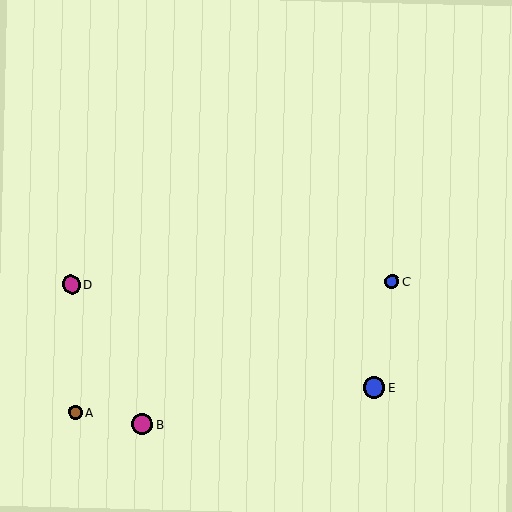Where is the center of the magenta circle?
The center of the magenta circle is at (142, 424).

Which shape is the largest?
The blue circle (labeled E) is the largest.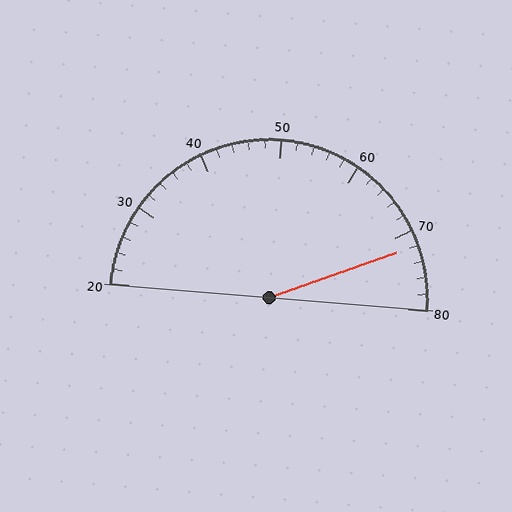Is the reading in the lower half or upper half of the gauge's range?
The reading is in the upper half of the range (20 to 80).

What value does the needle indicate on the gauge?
The needle indicates approximately 72.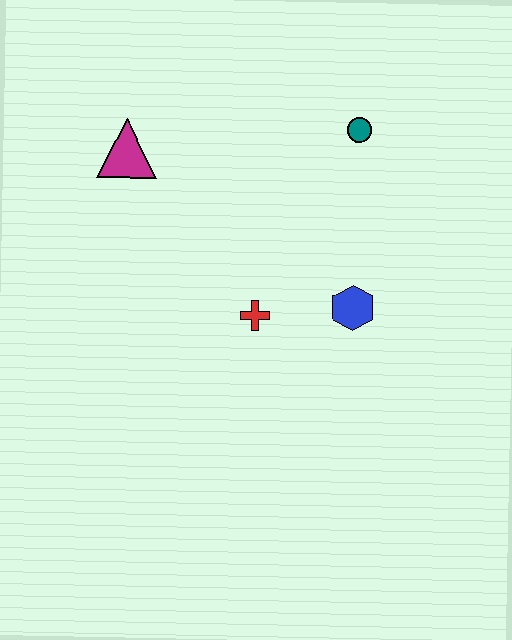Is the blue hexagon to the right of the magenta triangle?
Yes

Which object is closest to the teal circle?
The blue hexagon is closest to the teal circle.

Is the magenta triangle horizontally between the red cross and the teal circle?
No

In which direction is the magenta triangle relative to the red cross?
The magenta triangle is above the red cross.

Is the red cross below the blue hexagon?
Yes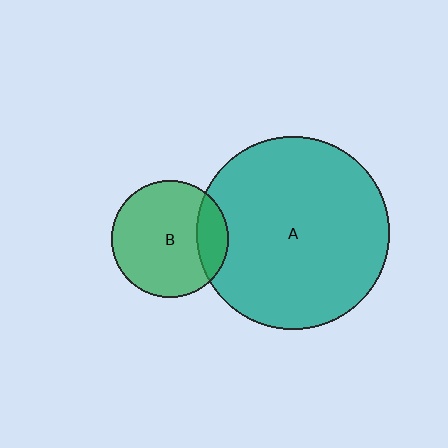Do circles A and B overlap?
Yes.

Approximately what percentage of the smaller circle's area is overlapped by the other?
Approximately 20%.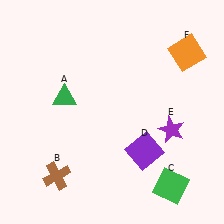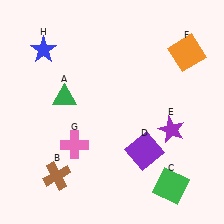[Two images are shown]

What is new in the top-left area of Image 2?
A blue star (H) was added in the top-left area of Image 2.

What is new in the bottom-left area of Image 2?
A pink cross (G) was added in the bottom-left area of Image 2.